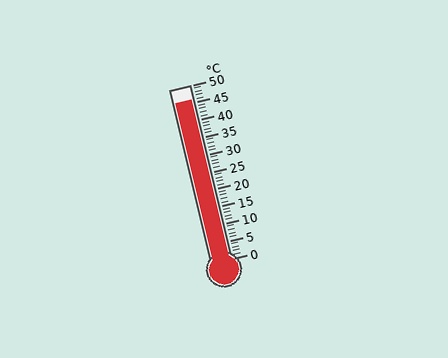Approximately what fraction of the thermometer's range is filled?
The thermometer is filled to approximately 90% of its range.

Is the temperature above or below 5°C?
The temperature is above 5°C.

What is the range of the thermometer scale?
The thermometer scale ranges from 0°C to 50°C.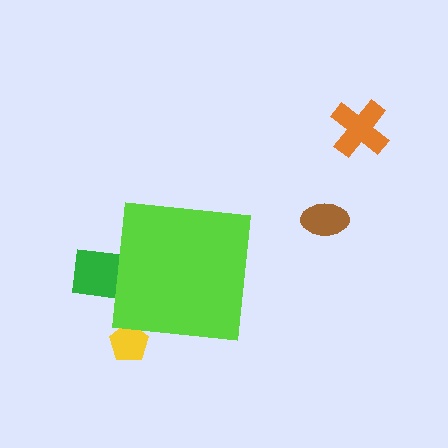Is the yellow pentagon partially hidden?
Yes, the yellow pentagon is partially hidden behind the lime square.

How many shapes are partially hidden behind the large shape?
2 shapes are partially hidden.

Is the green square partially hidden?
Yes, the green square is partially hidden behind the lime square.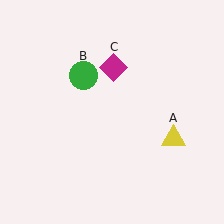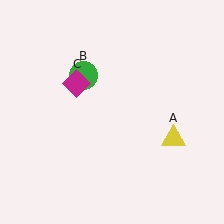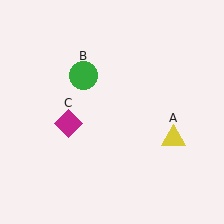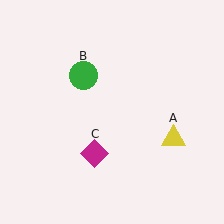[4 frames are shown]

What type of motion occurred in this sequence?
The magenta diamond (object C) rotated counterclockwise around the center of the scene.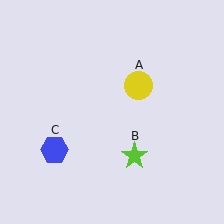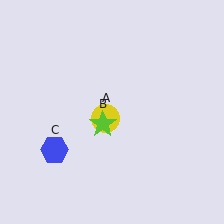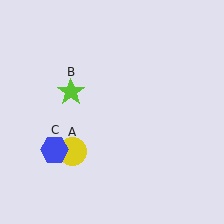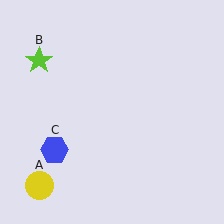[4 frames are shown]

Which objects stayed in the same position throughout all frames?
Blue hexagon (object C) remained stationary.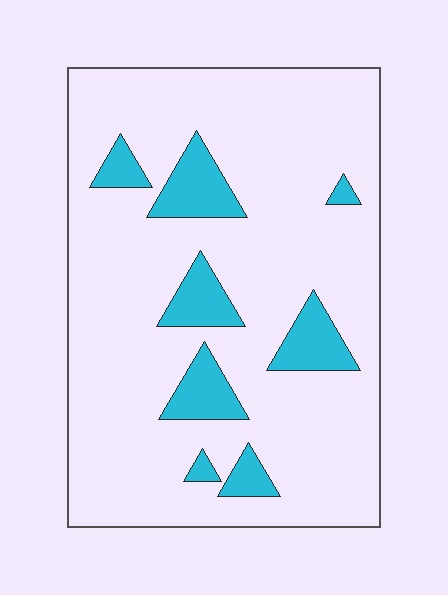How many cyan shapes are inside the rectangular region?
8.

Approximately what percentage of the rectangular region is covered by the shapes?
Approximately 15%.